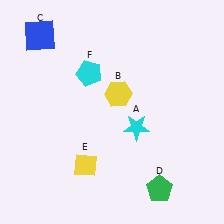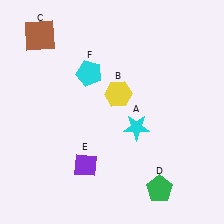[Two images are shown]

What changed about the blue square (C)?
In Image 1, C is blue. In Image 2, it changed to brown.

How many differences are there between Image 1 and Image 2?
There are 2 differences between the two images.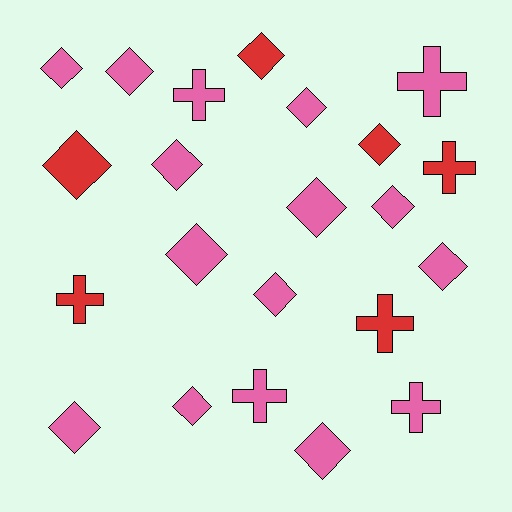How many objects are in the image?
There are 22 objects.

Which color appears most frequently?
Pink, with 16 objects.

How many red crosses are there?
There are 3 red crosses.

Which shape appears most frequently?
Diamond, with 15 objects.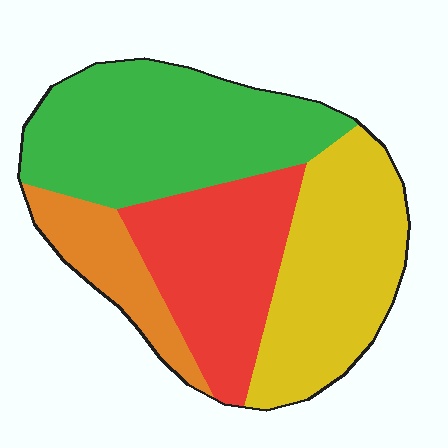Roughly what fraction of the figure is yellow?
Yellow covers 29% of the figure.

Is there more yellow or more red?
Yellow.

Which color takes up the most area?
Green, at roughly 35%.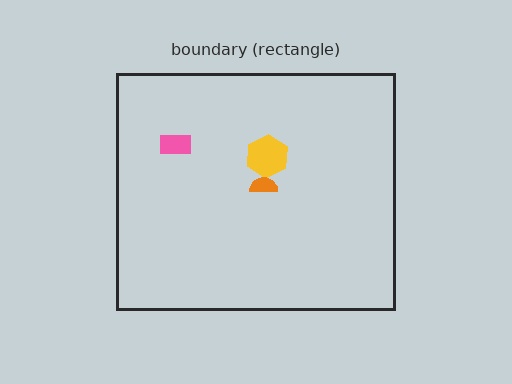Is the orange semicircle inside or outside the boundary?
Inside.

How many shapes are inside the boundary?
3 inside, 0 outside.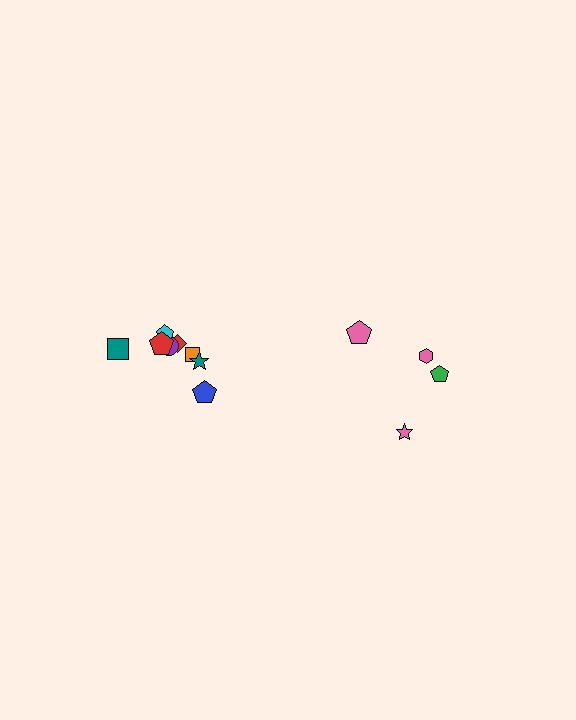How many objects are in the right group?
There are 4 objects.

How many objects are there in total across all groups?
There are 12 objects.